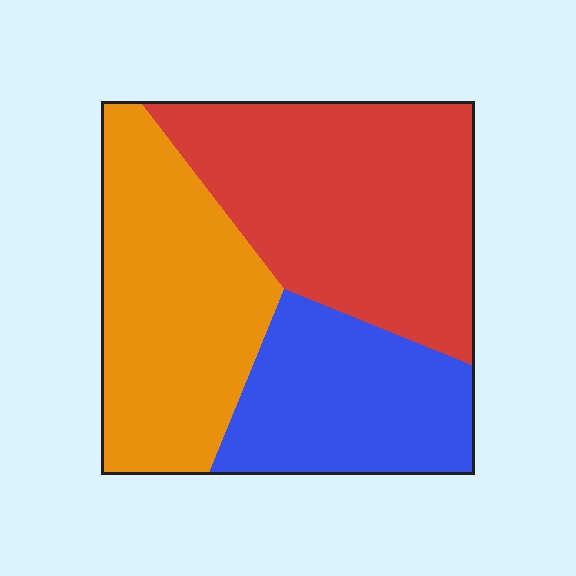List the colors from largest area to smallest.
From largest to smallest: red, orange, blue.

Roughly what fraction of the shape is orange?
Orange takes up about one third (1/3) of the shape.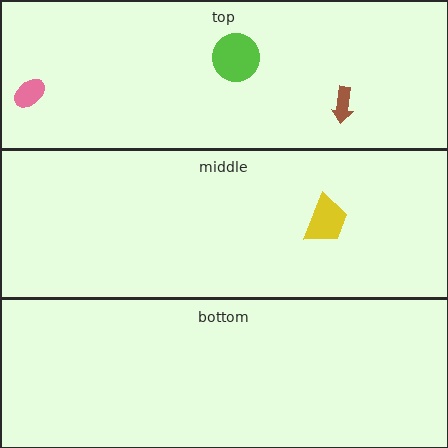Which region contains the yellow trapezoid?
The middle region.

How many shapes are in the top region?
3.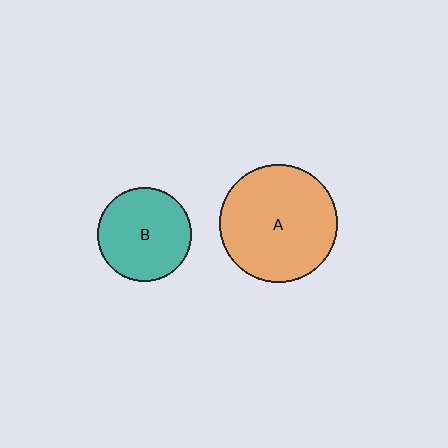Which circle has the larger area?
Circle A (orange).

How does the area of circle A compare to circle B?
Approximately 1.6 times.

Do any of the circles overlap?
No, none of the circles overlap.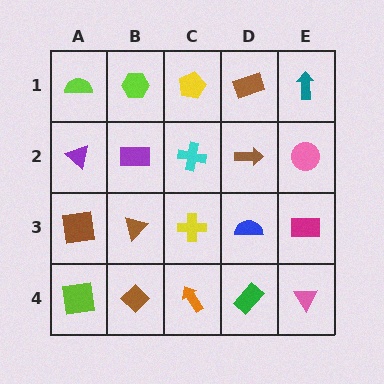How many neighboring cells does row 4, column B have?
3.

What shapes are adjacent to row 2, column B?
A lime hexagon (row 1, column B), a brown triangle (row 3, column B), a purple triangle (row 2, column A), a cyan cross (row 2, column C).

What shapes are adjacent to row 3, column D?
A brown arrow (row 2, column D), a green rectangle (row 4, column D), a yellow cross (row 3, column C), a magenta rectangle (row 3, column E).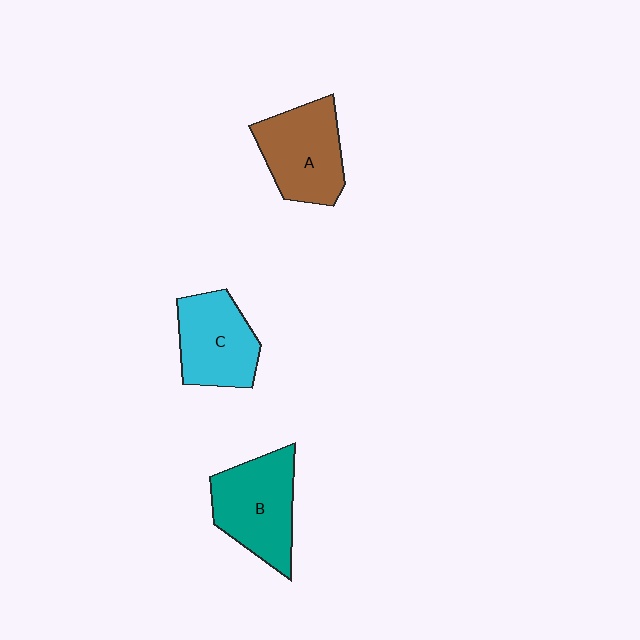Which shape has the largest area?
Shape B (teal).